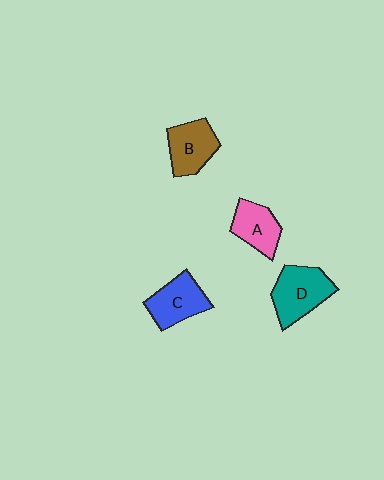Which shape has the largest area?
Shape D (teal).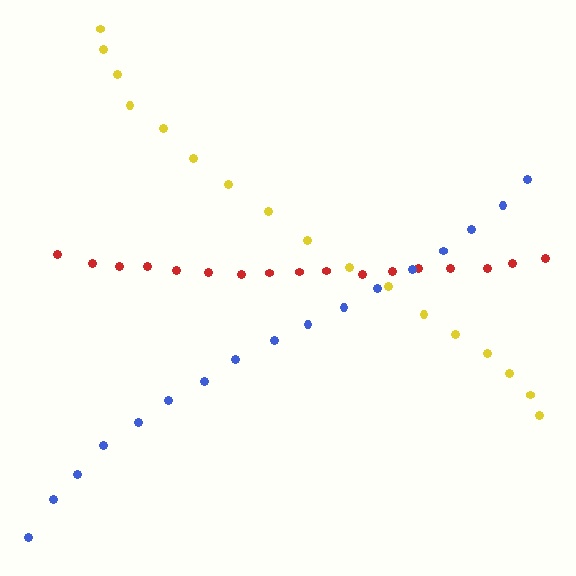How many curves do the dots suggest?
There are 3 distinct paths.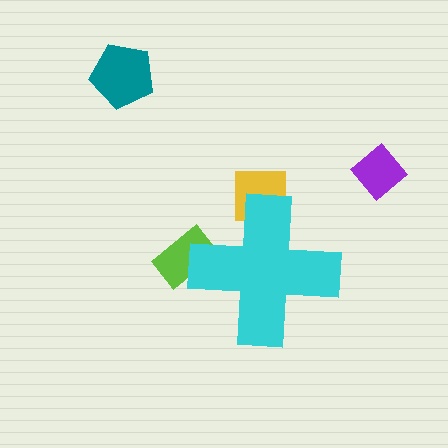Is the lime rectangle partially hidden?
Yes, the lime rectangle is partially hidden behind the cyan cross.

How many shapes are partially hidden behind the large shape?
2 shapes are partially hidden.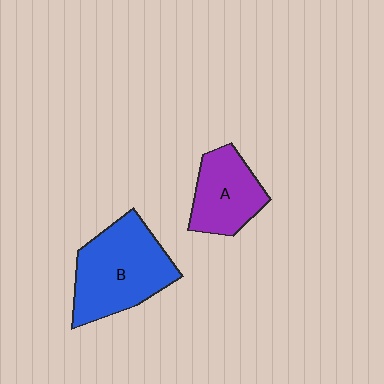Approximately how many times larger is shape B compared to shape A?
Approximately 1.5 times.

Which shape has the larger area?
Shape B (blue).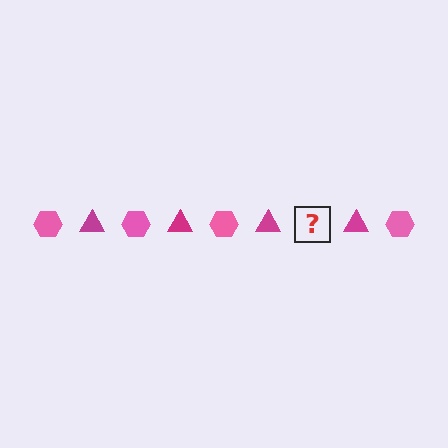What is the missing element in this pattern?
The missing element is a pink hexagon.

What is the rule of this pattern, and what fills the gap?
The rule is that the pattern alternates between pink hexagon and magenta triangle. The gap should be filled with a pink hexagon.